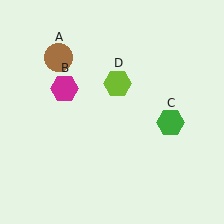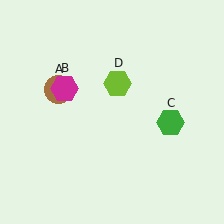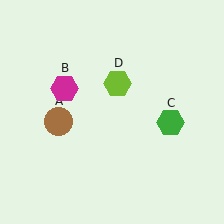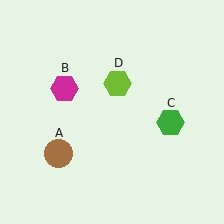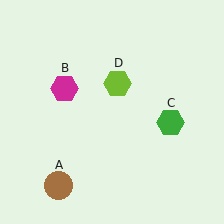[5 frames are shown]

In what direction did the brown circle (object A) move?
The brown circle (object A) moved down.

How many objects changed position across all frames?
1 object changed position: brown circle (object A).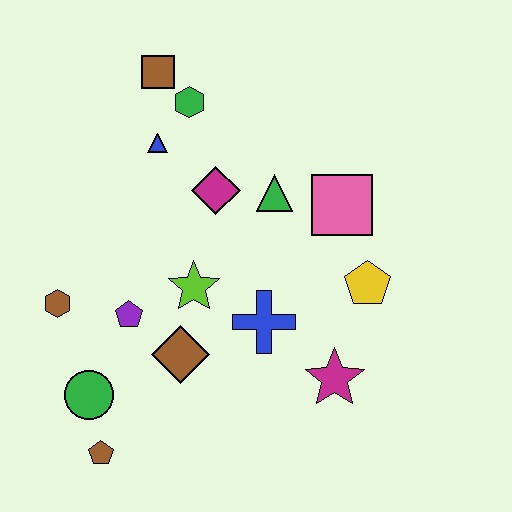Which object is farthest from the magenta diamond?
The brown pentagon is farthest from the magenta diamond.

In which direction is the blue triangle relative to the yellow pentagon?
The blue triangle is to the left of the yellow pentagon.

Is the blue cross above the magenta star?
Yes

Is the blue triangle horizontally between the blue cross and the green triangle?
No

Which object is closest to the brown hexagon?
The purple pentagon is closest to the brown hexagon.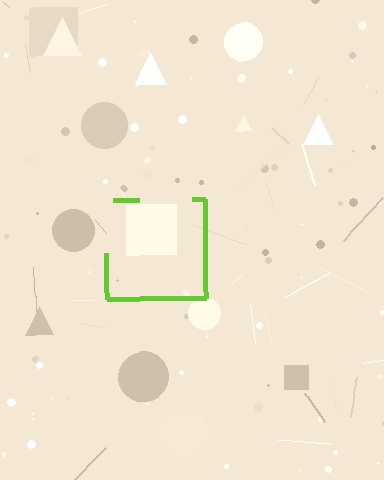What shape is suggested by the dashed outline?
The dashed outline suggests a square.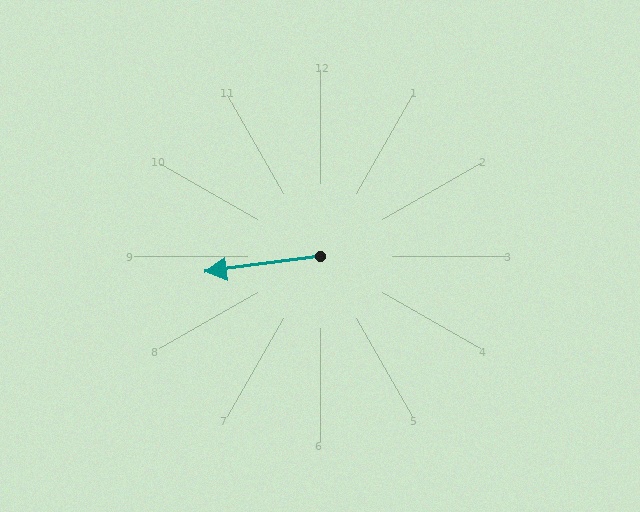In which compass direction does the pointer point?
West.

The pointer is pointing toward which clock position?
Roughly 9 o'clock.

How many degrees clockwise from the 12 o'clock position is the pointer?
Approximately 262 degrees.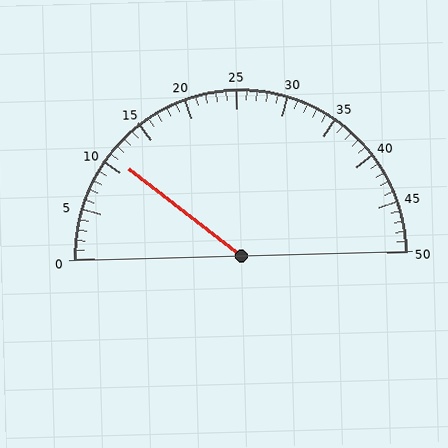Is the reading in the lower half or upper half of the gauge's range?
The reading is in the lower half of the range (0 to 50).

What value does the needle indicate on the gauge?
The needle indicates approximately 11.